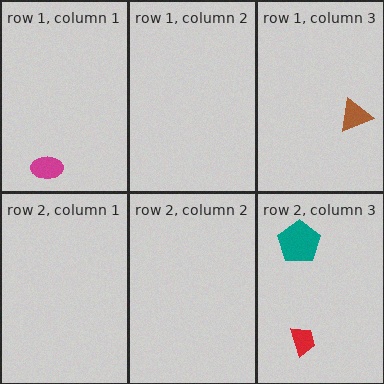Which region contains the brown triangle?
The row 1, column 3 region.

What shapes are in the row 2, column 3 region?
The teal pentagon, the red trapezoid.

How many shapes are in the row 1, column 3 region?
1.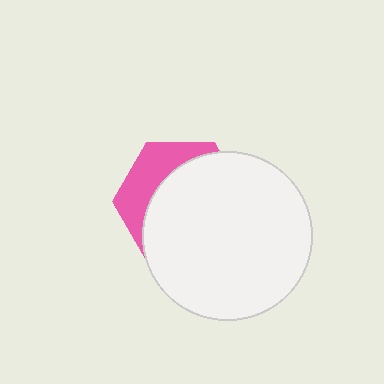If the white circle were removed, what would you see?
You would see the complete pink hexagon.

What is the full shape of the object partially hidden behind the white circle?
The partially hidden object is a pink hexagon.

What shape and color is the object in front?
The object in front is a white circle.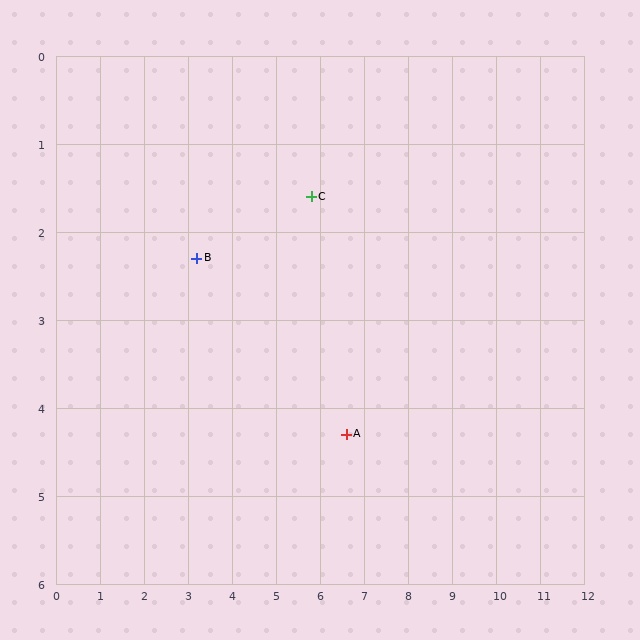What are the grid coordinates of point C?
Point C is at approximately (5.8, 1.6).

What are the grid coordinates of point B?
Point B is at approximately (3.2, 2.3).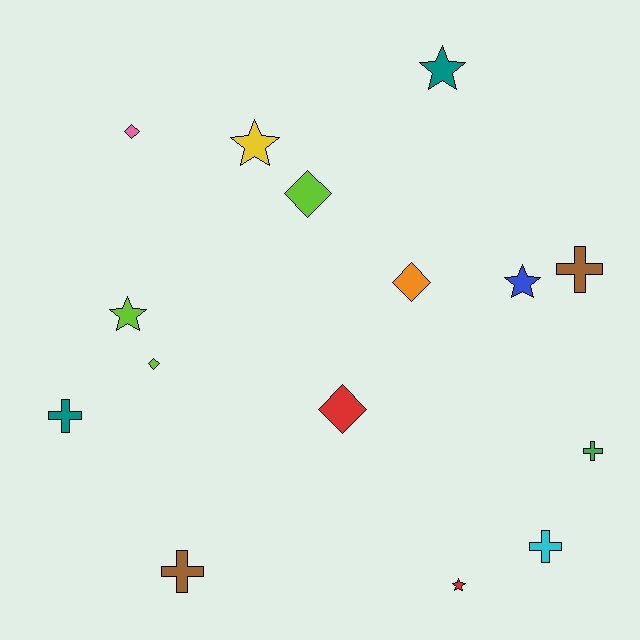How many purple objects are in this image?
There are no purple objects.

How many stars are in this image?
There are 5 stars.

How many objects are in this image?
There are 15 objects.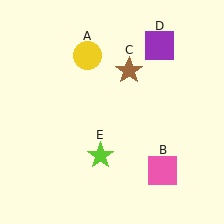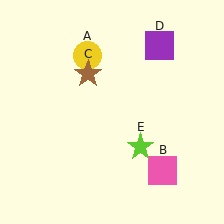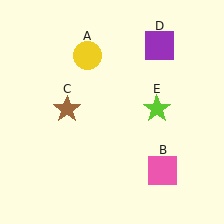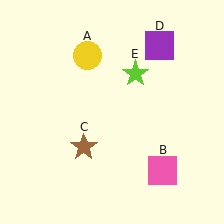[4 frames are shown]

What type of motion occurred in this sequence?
The brown star (object C), lime star (object E) rotated counterclockwise around the center of the scene.